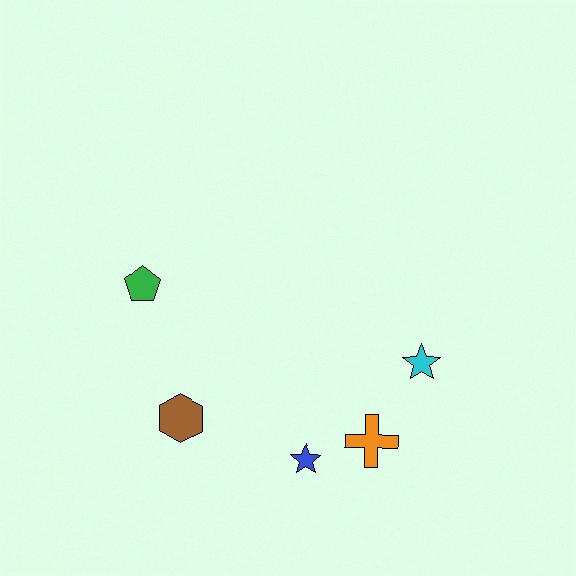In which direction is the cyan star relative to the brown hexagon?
The cyan star is to the right of the brown hexagon.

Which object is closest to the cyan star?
The orange cross is closest to the cyan star.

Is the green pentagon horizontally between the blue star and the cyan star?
No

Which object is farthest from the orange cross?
The green pentagon is farthest from the orange cross.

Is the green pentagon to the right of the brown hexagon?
No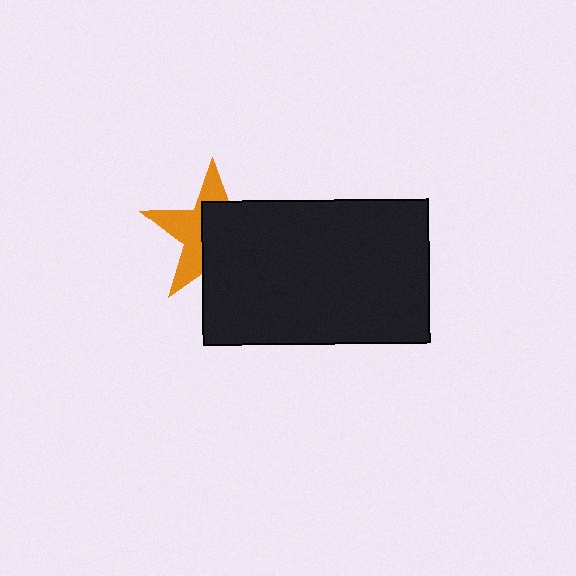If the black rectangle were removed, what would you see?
You would see the complete orange star.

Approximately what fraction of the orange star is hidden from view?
Roughly 57% of the orange star is hidden behind the black rectangle.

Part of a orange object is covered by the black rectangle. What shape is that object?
It is a star.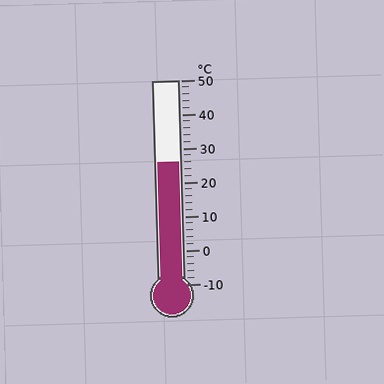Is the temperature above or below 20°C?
The temperature is above 20°C.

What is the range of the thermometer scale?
The thermometer scale ranges from -10°C to 50°C.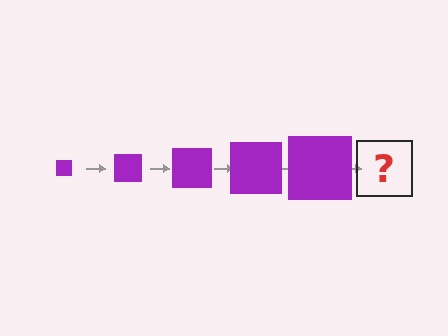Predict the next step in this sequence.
The next step is a purple square, larger than the previous one.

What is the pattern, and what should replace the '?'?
The pattern is that the square gets progressively larger each step. The '?' should be a purple square, larger than the previous one.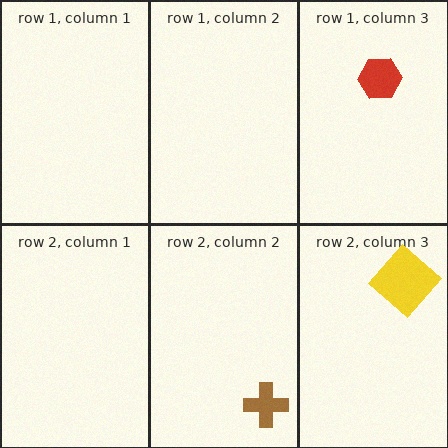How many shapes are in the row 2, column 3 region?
1.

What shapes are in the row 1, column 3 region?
The red hexagon.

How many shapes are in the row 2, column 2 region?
1.